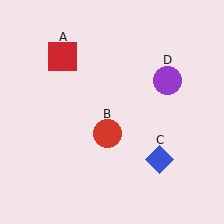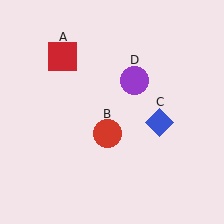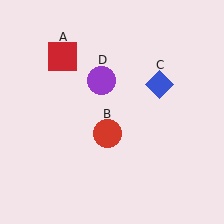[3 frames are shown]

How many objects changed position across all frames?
2 objects changed position: blue diamond (object C), purple circle (object D).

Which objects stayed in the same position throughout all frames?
Red square (object A) and red circle (object B) remained stationary.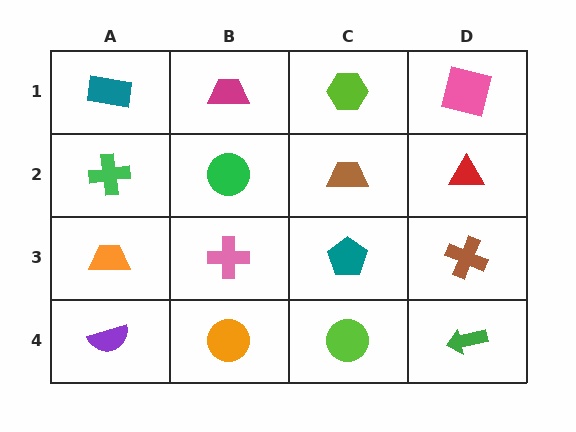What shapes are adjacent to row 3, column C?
A brown trapezoid (row 2, column C), a lime circle (row 4, column C), a pink cross (row 3, column B), a brown cross (row 3, column D).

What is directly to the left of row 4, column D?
A lime circle.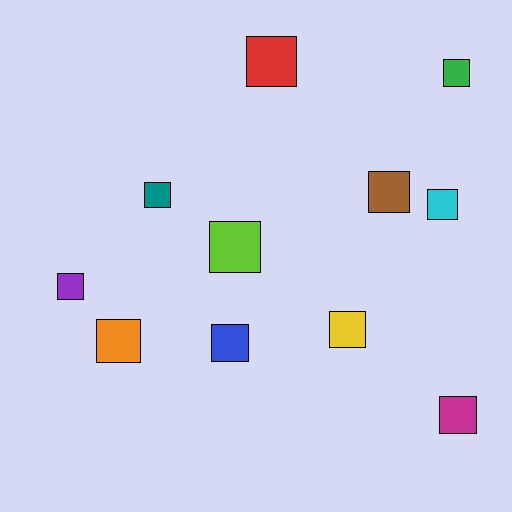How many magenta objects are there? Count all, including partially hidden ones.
There is 1 magenta object.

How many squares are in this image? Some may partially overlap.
There are 11 squares.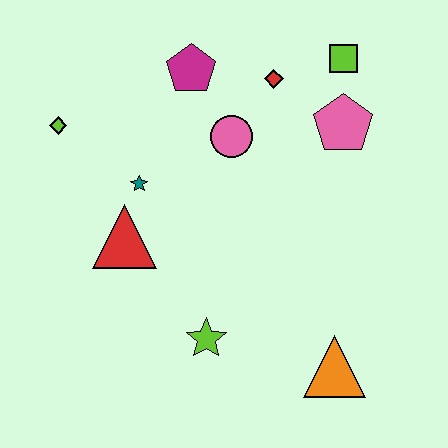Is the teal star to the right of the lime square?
No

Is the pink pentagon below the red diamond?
Yes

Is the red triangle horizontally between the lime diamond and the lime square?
Yes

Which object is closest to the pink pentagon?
The lime square is closest to the pink pentagon.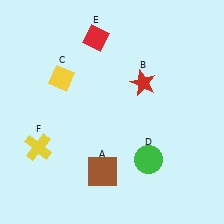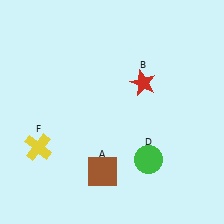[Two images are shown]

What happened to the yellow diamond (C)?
The yellow diamond (C) was removed in Image 2. It was in the top-left area of Image 1.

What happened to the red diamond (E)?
The red diamond (E) was removed in Image 2. It was in the top-left area of Image 1.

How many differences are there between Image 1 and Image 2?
There are 2 differences between the two images.